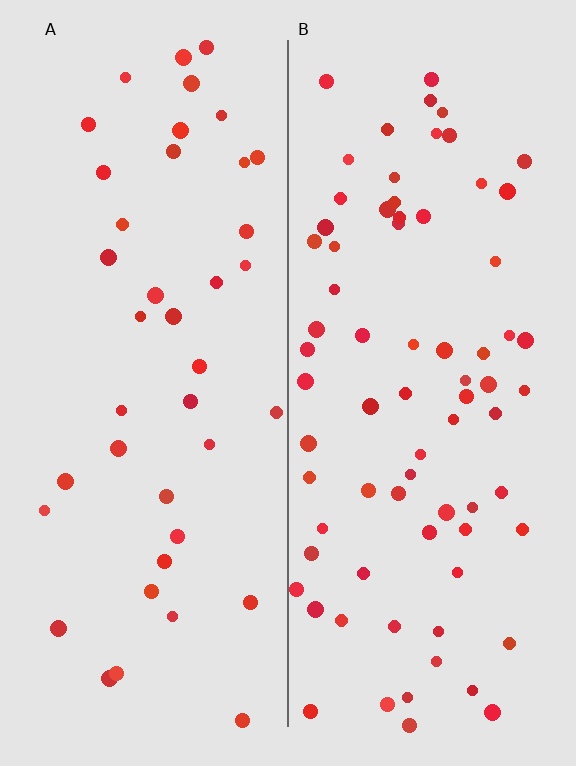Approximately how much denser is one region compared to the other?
Approximately 1.9× — region B over region A.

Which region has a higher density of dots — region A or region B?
B (the right).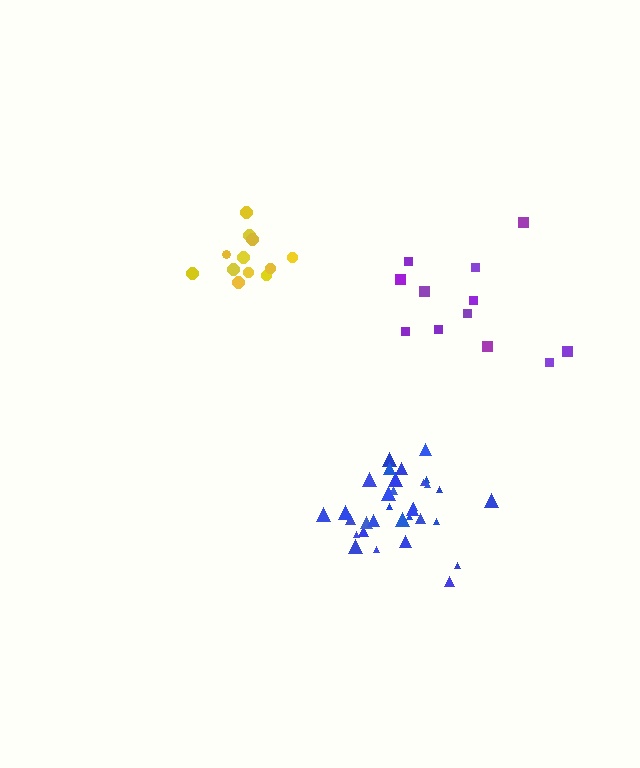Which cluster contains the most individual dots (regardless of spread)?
Blue (33).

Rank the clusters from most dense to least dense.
blue, yellow, purple.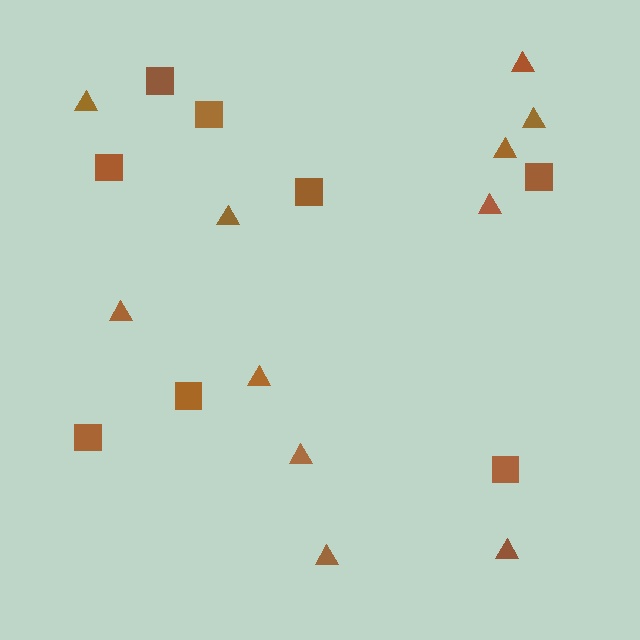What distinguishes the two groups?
There are 2 groups: one group of triangles (11) and one group of squares (8).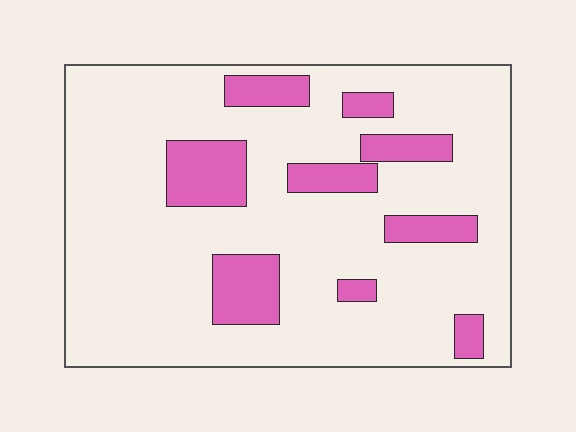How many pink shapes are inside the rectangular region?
9.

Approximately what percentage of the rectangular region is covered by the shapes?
Approximately 20%.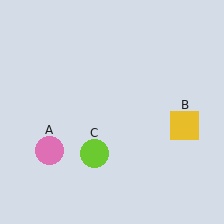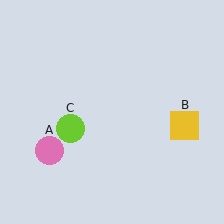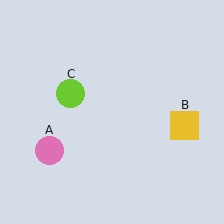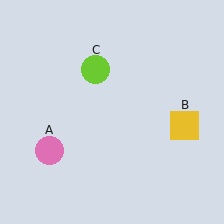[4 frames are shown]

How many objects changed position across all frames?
1 object changed position: lime circle (object C).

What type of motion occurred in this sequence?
The lime circle (object C) rotated clockwise around the center of the scene.